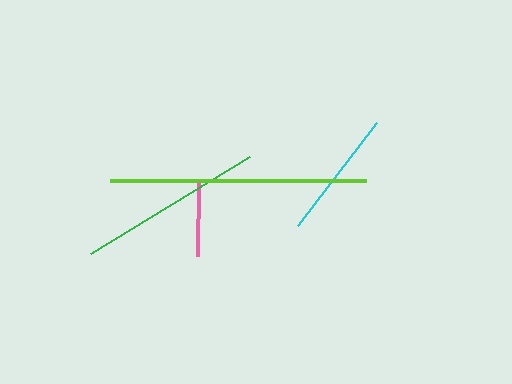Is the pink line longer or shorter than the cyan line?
The cyan line is longer than the pink line.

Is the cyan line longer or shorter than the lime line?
The lime line is longer than the cyan line.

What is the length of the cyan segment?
The cyan segment is approximately 130 pixels long.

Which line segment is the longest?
The lime line is the longest at approximately 256 pixels.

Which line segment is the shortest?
The pink line is the shortest at approximately 74 pixels.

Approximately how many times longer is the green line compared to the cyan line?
The green line is approximately 1.4 times the length of the cyan line.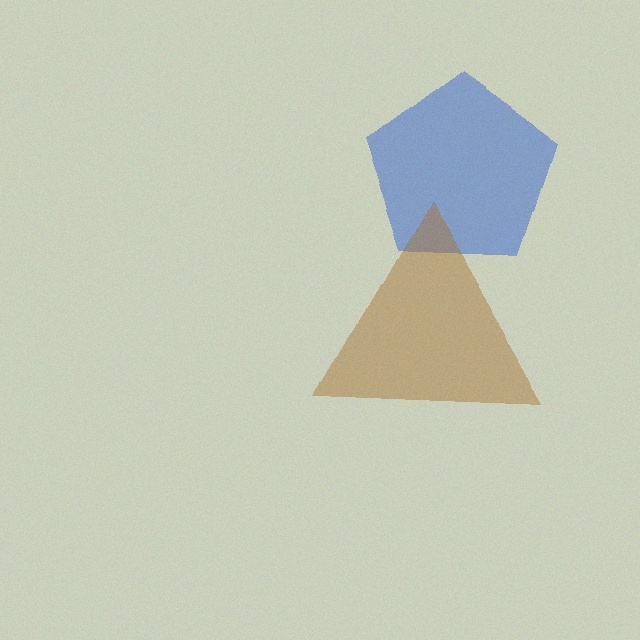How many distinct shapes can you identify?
There are 2 distinct shapes: a blue pentagon, a brown triangle.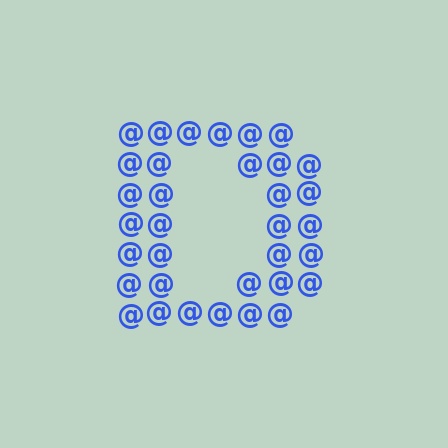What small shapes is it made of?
It is made of small at signs.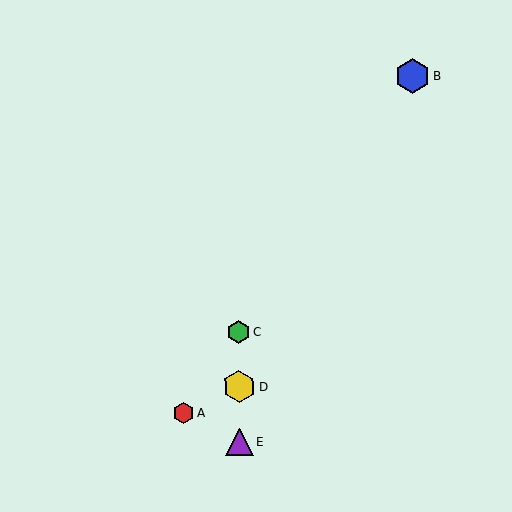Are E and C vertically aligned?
Yes, both are at x≈240.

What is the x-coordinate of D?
Object D is at x≈239.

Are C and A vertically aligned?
No, C is at x≈238 and A is at x≈183.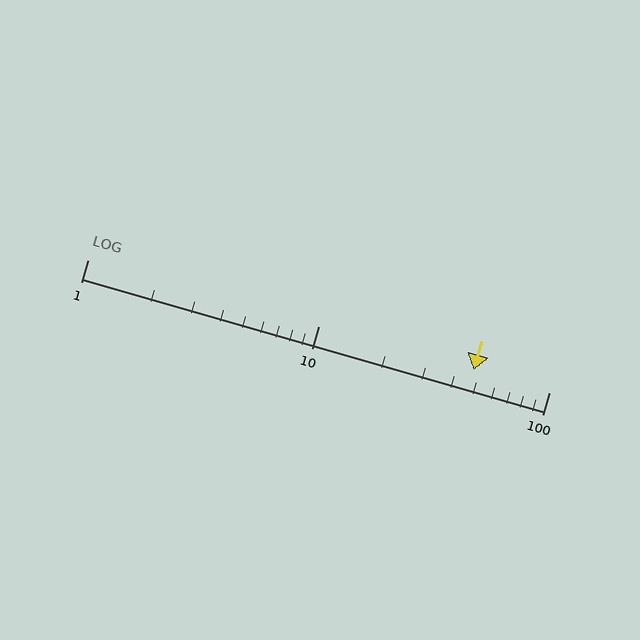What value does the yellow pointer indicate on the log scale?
The pointer indicates approximately 47.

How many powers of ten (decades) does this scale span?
The scale spans 2 decades, from 1 to 100.